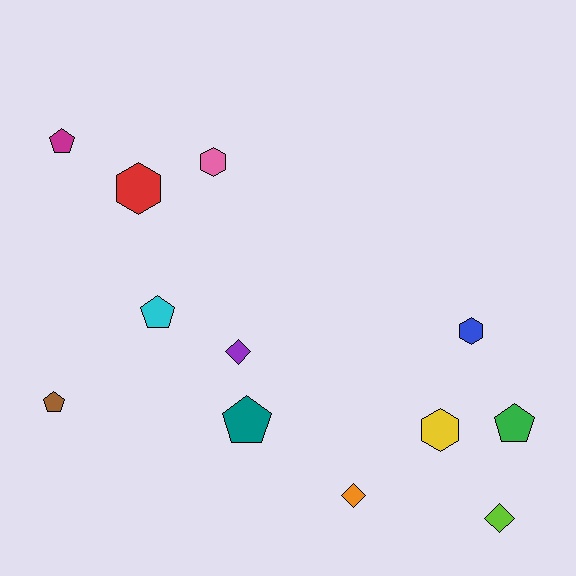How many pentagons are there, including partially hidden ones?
There are 5 pentagons.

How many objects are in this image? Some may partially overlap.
There are 12 objects.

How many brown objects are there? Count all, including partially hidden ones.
There is 1 brown object.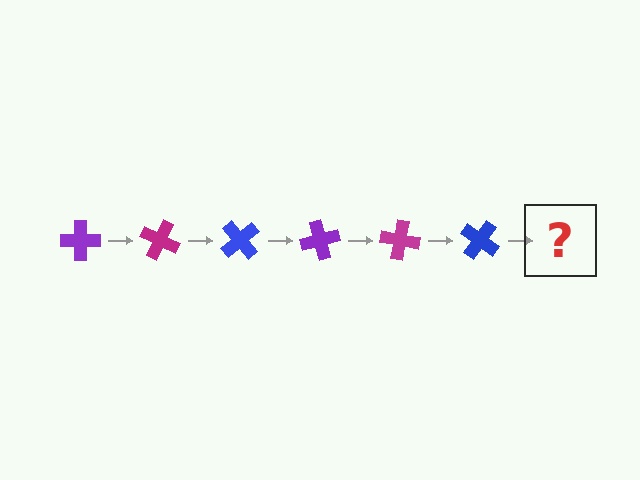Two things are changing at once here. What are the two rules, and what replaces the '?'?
The two rules are that it rotates 25 degrees each step and the color cycles through purple, magenta, and blue. The '?' should be a purple cross, rotated 150 degrees from the start.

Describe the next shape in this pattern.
It should be a purple cross, rotated 150 degrees from the start.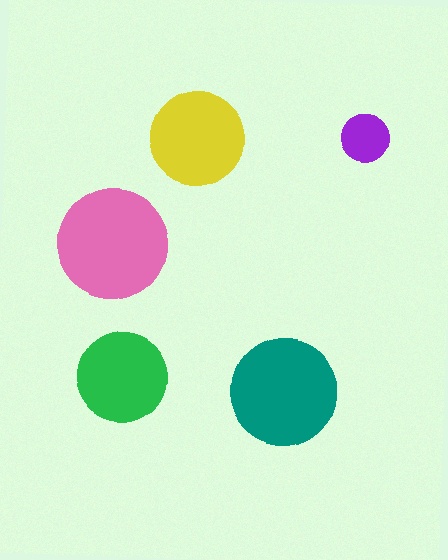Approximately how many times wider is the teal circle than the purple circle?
About 2 times wider.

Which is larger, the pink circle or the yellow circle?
The pink one.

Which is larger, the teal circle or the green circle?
The teal one.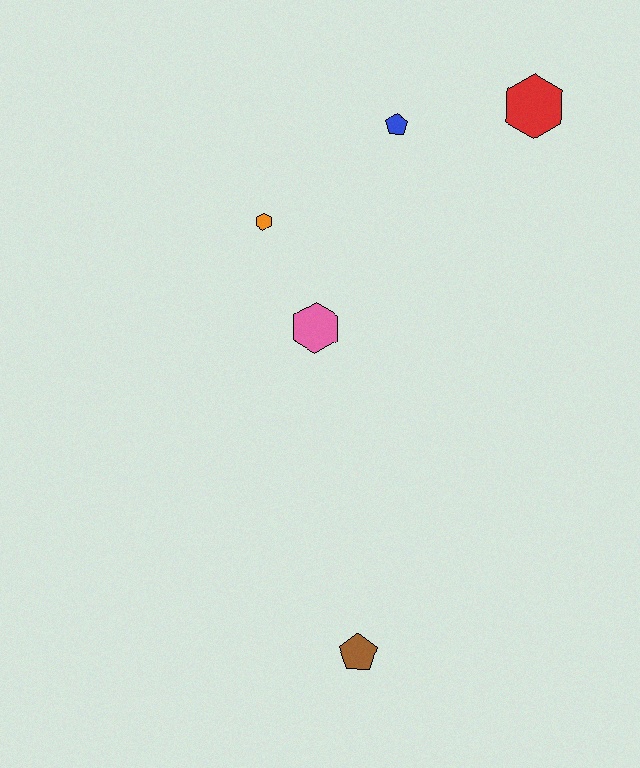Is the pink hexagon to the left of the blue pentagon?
Yes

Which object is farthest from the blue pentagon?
The brown pentagon is farthest from the blue pentagon.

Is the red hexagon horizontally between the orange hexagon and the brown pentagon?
No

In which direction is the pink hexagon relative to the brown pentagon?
The pink hexagon is above the brown pentagon.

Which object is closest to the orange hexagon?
The pink hexagon is closest to the orange hexagon.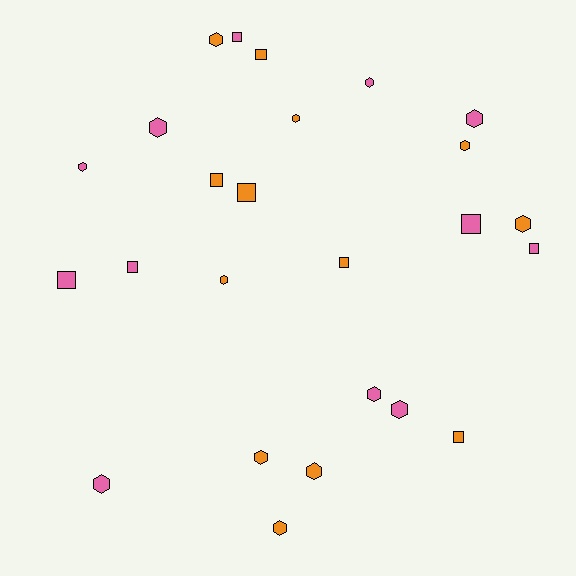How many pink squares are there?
There are 5 pink squares.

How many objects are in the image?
There are 25 objects.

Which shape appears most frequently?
Hexagon, with 15 objects.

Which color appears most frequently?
Orange, with 13 objects.